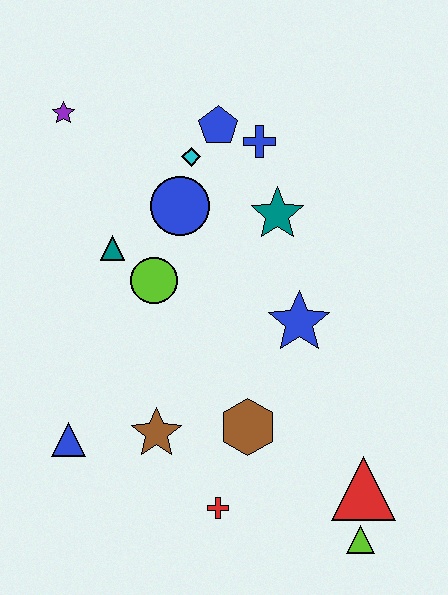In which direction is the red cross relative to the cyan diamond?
The red cross is below the cyan diamond.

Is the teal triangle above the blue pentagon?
No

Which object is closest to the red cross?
The brown hexagon is closest to the red cross.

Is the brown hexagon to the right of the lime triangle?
No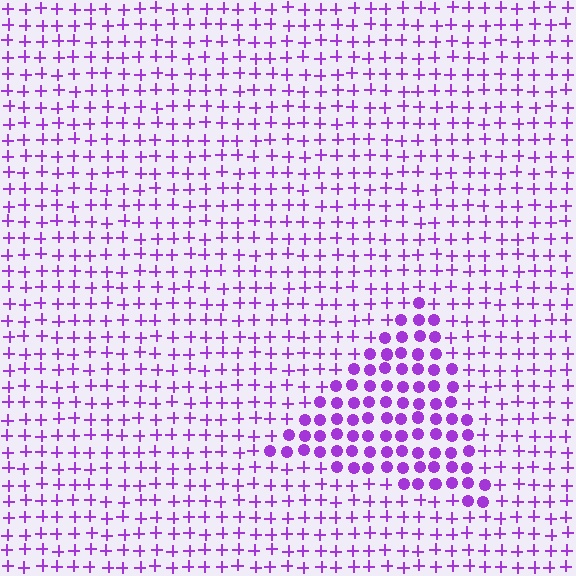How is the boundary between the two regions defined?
The boundary is defined by a change in element shape: circles inside vs. plus signs outside. All elements share the same color and spacing.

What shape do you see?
I see a triangle.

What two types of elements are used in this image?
The image uses circles inside the triangle region and plus signs outside it.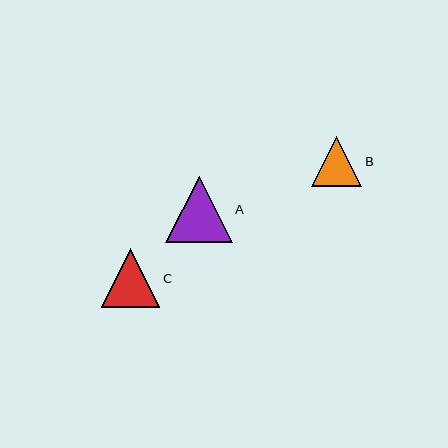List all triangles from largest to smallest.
From largest to smallest: A, C, B.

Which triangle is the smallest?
Triangle B is the smallest with a size of approximately 50 pixels.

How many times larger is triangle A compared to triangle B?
Triangle A is approximately 1.3 times the size of triangle B.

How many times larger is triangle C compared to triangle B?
Triangle C is approximately 1.2 times the size of triangle B.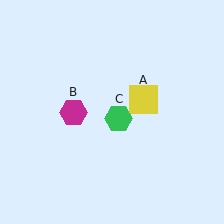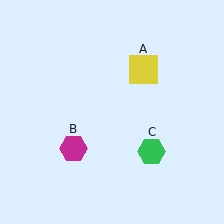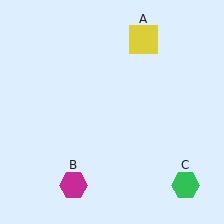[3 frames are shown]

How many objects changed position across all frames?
3 objects changed position: yellow square (object A), magenta hexagon (object B), green hexagon (object C).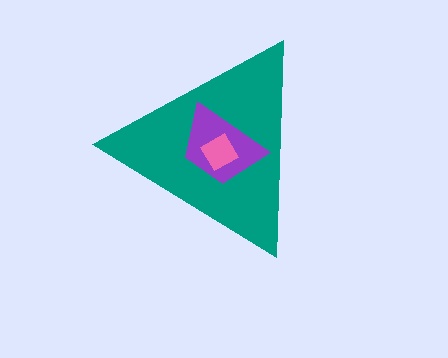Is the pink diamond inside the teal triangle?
Yes.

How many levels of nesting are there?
3.